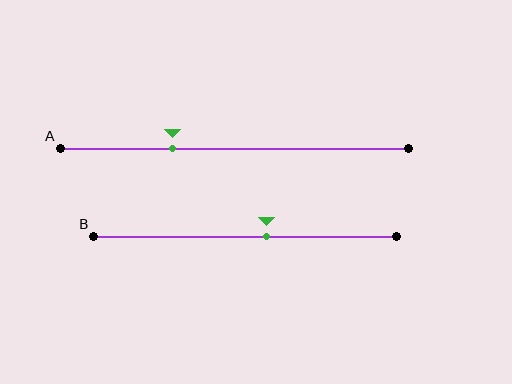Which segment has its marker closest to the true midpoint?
Segment B has its marker closest to the true midpoint.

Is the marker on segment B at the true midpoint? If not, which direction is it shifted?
No, the marker on segment B is shifted to the right by about 7% of the segment length.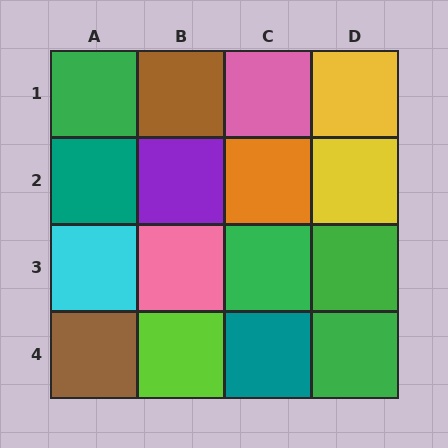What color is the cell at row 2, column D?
Yellow.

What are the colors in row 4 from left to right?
Brown, lime, teal, green.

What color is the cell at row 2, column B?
Purple.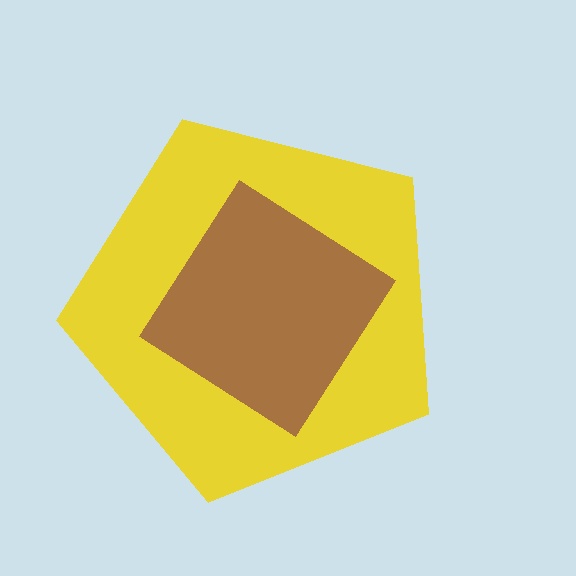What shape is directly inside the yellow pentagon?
The brown diamond.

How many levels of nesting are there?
2.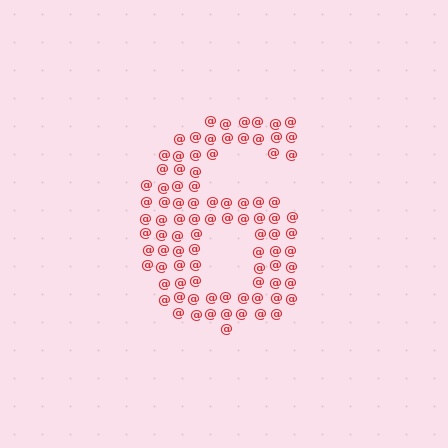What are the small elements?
The small elements are at signs.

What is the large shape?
The large shape is the digit 6.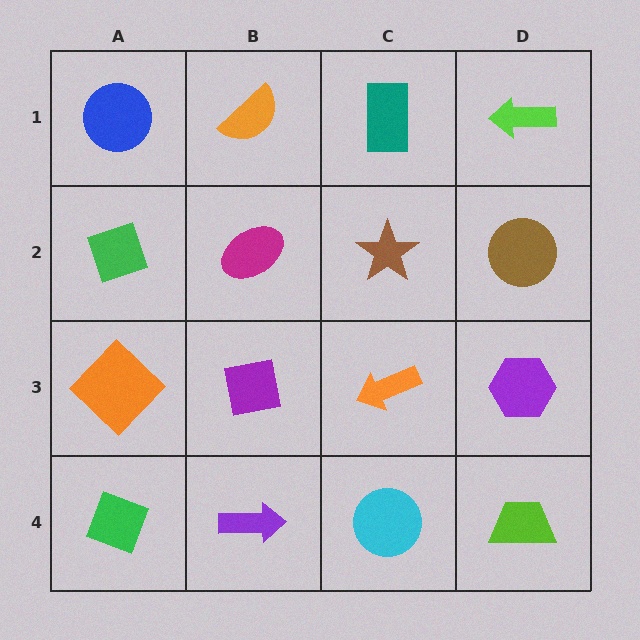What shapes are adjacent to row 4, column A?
An orange diamond (row 3, column A), a purple arrow (row 4, column B).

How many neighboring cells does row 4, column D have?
2.